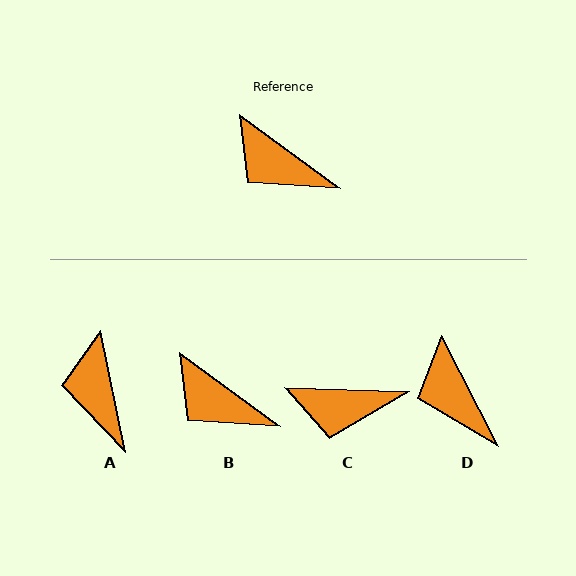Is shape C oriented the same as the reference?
No, it is off by about 34 degrees.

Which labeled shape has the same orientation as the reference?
B.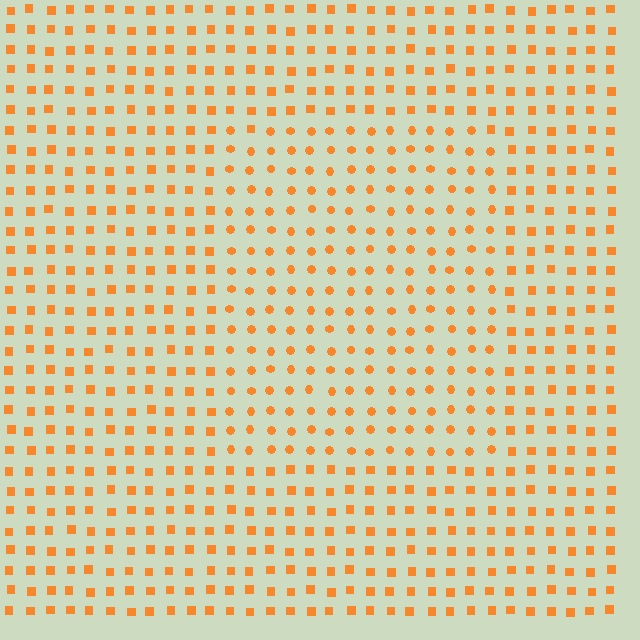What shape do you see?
I see a rectangle.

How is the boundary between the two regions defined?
The boundary is defined by a change in element shape: circles inside vs. squares outside. All elements share the same color and spacing.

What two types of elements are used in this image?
The image uses circles inside the rectangle region and squares outside it.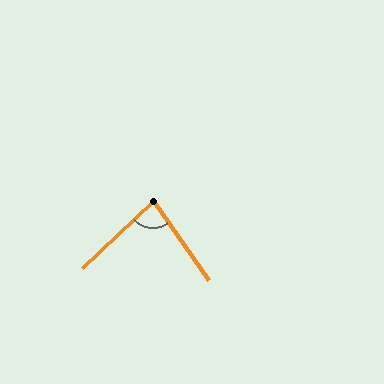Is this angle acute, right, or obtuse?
It is acute.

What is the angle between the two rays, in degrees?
Approximately 82 degrees.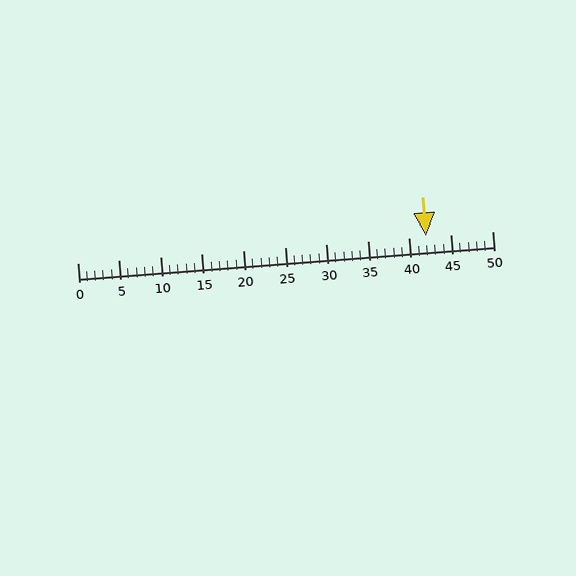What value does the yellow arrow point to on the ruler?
The yellow arrow points to approximately 42.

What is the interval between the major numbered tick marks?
The major tick marks are spaced 5 units apart.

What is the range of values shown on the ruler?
The ruler shows values from 0 to 50.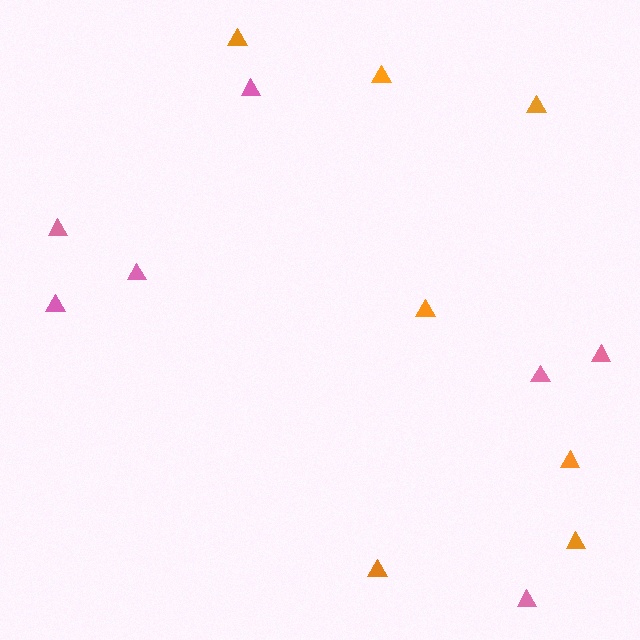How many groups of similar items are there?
There are 2 groups: one group of orange triangles (7) and one group of pink triangles (7).